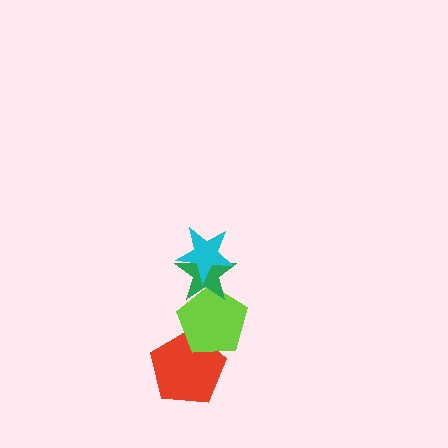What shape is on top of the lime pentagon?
The green star is on top of the lime pentagon.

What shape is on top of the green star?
The cyan star is on top of the green star.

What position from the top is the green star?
The green star is 2nd from the top.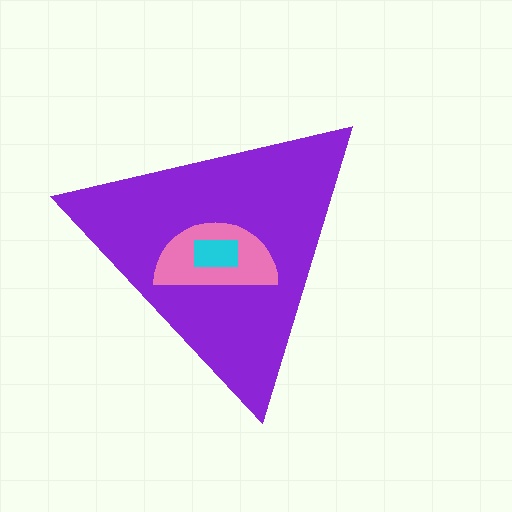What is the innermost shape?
The cyan rectangle.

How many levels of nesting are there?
3.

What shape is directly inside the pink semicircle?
The cyan rectangle.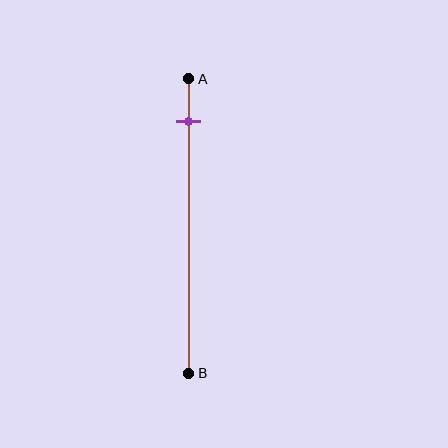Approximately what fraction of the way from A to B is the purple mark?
The purple mark is approximately 15% of the way from A to B.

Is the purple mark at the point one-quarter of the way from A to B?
No, the mark is at about 15% from A, not at the 25% one-quarter point.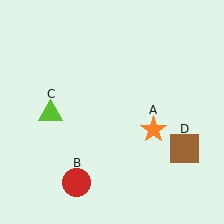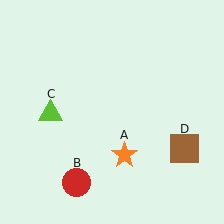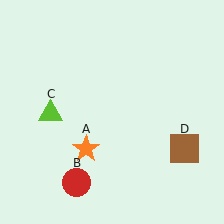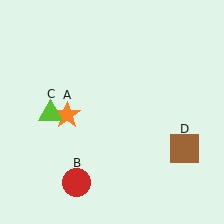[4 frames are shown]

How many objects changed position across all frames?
1 object changed position: orange star (object A).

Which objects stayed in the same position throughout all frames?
Red circle (object B) and lime triangle (object C) and brown square (object D) remained stationary.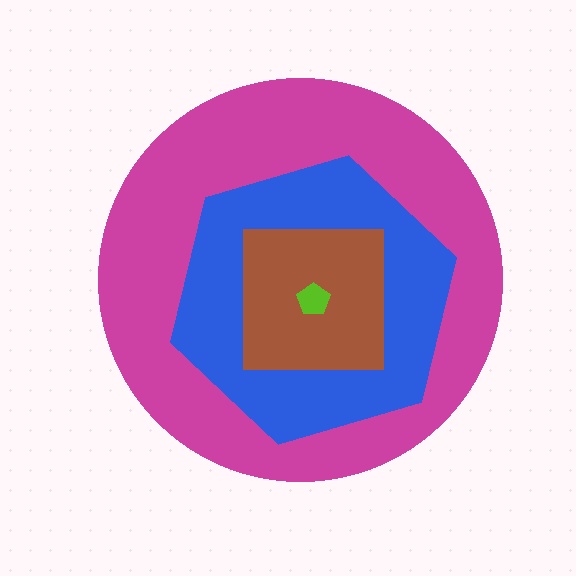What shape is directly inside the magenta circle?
The blue hexagon.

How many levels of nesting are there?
4.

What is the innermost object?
The lime pentagon.